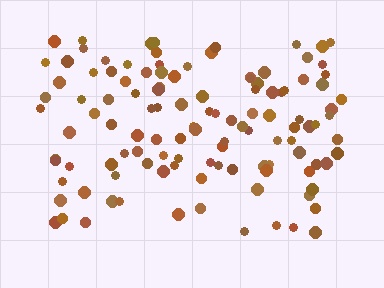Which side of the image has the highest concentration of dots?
The top.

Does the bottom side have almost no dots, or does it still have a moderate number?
Still a moderate number, just noticeably fewer than the top.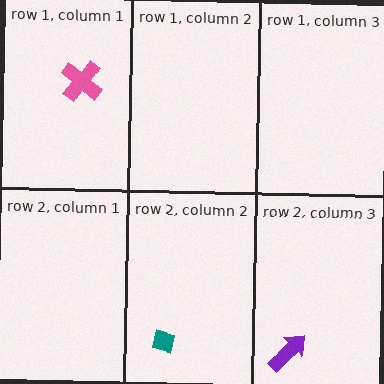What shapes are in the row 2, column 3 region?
The purple arrow.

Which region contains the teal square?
The row 2, column 2 region.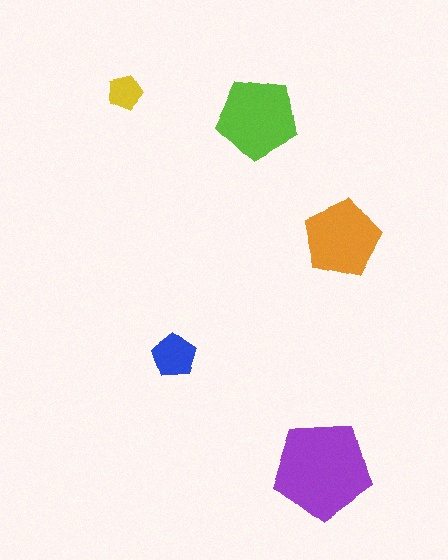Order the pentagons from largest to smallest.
the purple one, the lime one, the orange one, the blue one, the yellow one.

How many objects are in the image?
There are 5 objects in the image.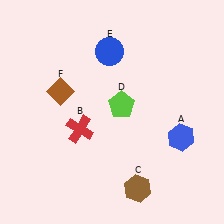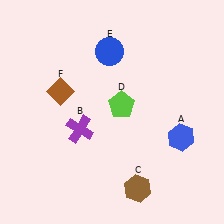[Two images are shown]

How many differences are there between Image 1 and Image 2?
There is 1 difference between the two images.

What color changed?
The cross (B) changed from red in Image 1 to purple in Image 2.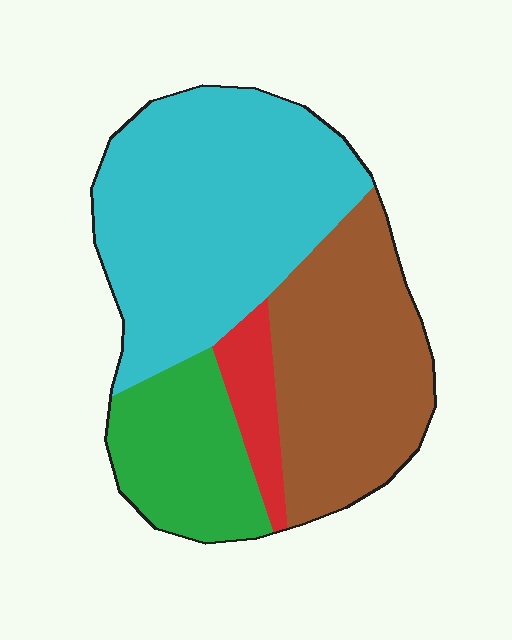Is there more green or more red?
Green.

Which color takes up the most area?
Cyan, at roughly 45%.